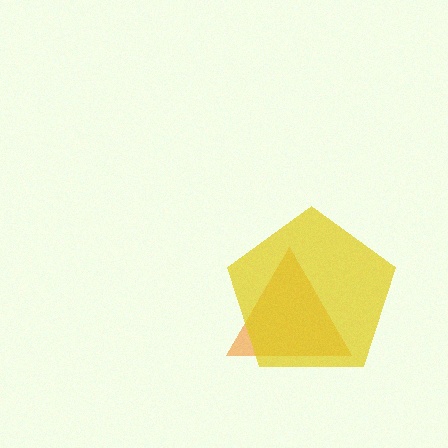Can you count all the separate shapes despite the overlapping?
Yes, there are 2 separate shapes.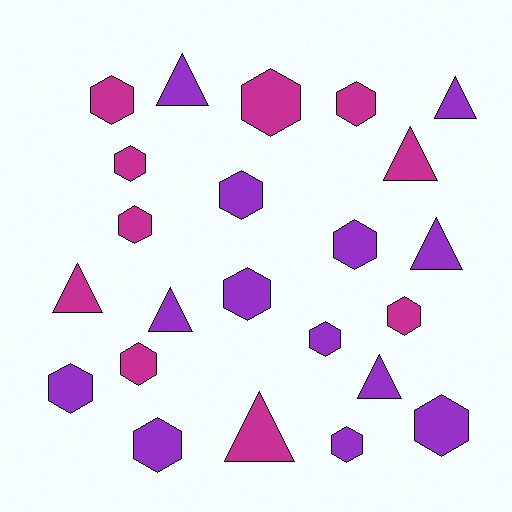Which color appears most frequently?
Purple, with 13 objects.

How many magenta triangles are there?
There are 3 magenta triangles.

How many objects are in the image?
There are 23 objects.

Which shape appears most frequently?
Hexagon, with 15 objects.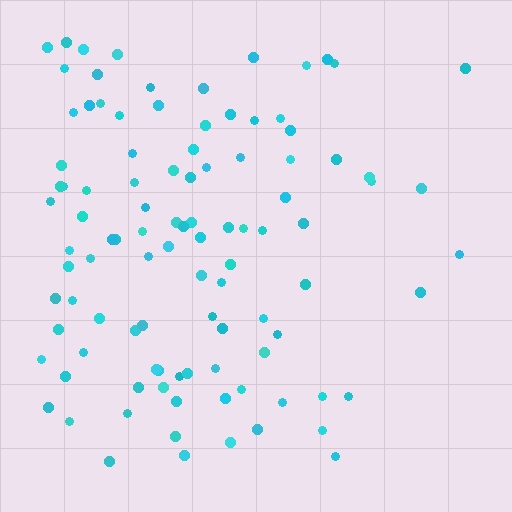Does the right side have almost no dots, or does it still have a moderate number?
Still a moderate number, just noticeably fewer than the left.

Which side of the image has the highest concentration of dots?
The left.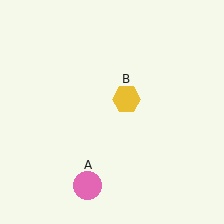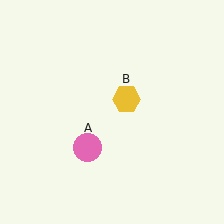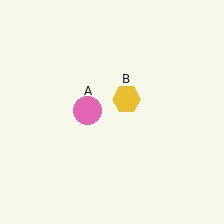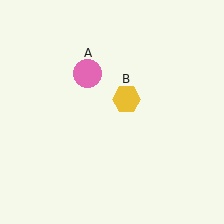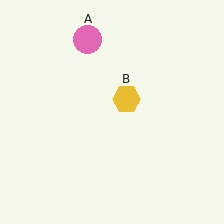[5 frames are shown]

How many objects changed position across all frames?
1 object changed position: pink circle (object A).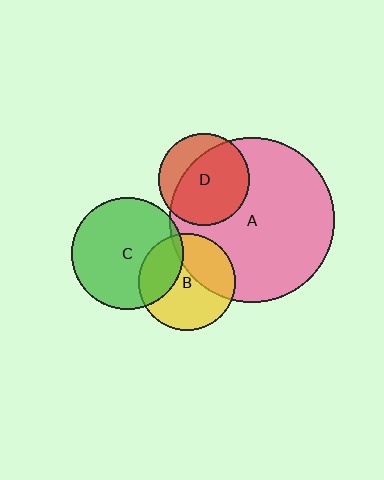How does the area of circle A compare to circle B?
Approximately 2.9 times.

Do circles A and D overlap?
Yes.